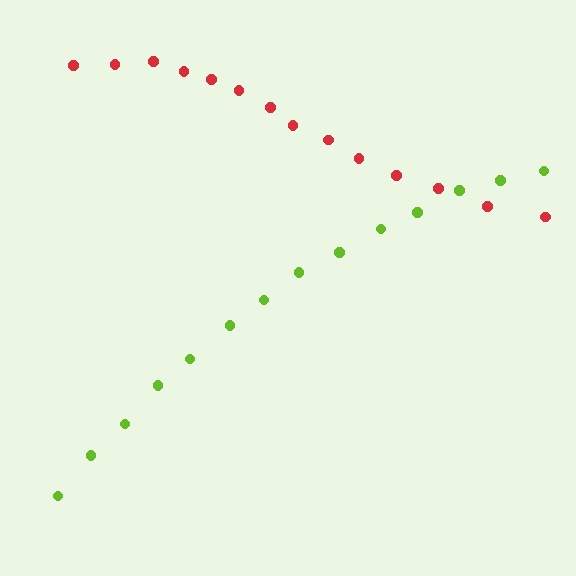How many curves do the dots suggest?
There are 2 distinct paths.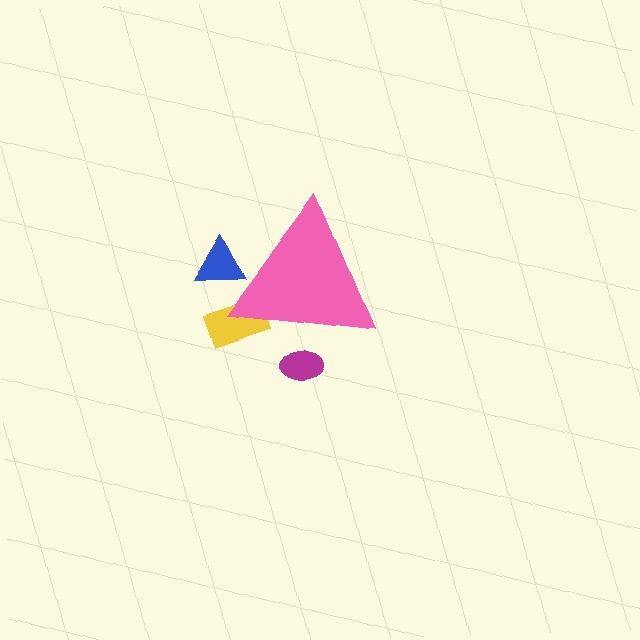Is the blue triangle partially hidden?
Yes, the blue triangle is partially hidden behind the pink triangle.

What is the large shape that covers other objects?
A pink triangle.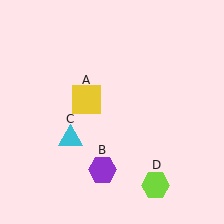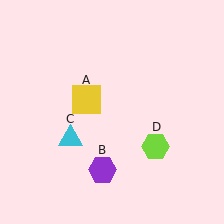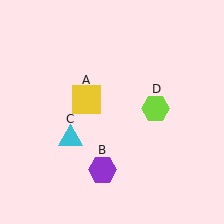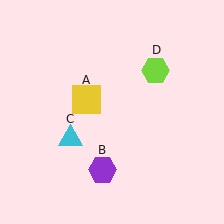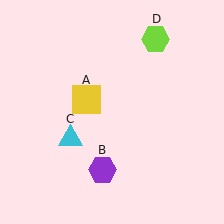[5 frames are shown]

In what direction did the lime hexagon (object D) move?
The lime hexagon (object D) moved up.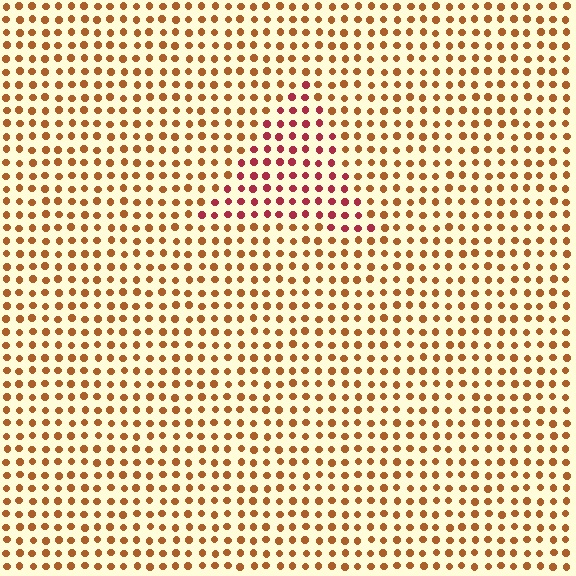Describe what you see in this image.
The image is filled with small brown elements in a uniform arrangement. A triangle-shaped region is visible where the elements are tinted to a slightly different hue, forming a subtle color boundary.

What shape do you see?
I see a triangle.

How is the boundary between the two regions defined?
The boundary is defined purely by a slight shift in hue (about 37 degrees). Spacing, size, and orientation are identical on both sides.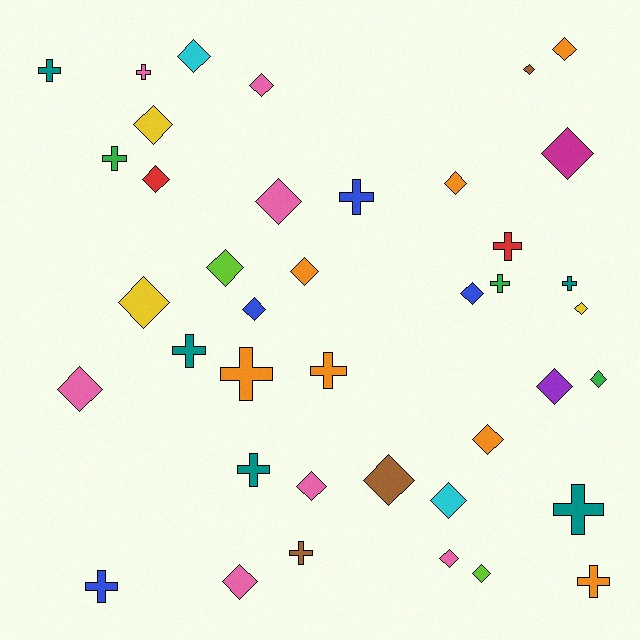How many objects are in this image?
There are 40 objects.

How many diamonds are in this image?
There are 25 diamonds.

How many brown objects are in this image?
There are 3 brown objects.